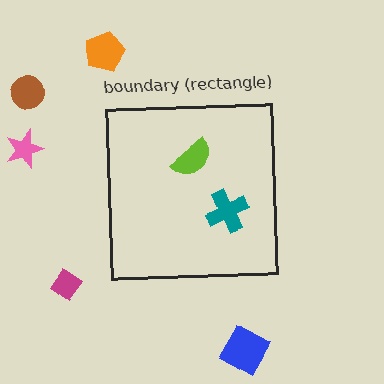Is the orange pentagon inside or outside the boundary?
Outside.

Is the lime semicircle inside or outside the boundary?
Inside.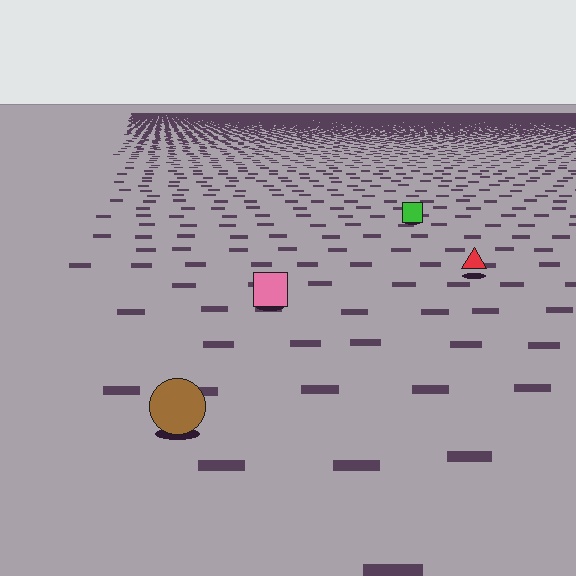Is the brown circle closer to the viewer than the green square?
Yes. The brown circle is closer — you can tell from the texture gradient: the ground texture is coarser near it.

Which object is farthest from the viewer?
The green square is farthest from the viewer. It appears smaller and the ground texture around it is denser.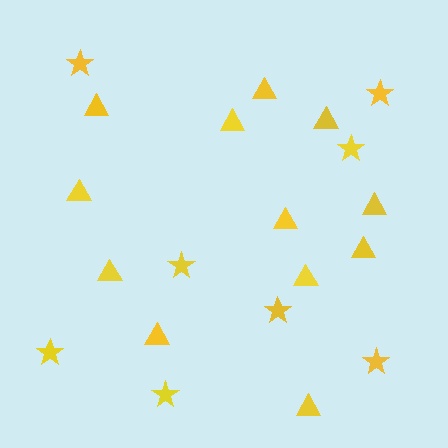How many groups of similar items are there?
There are 2 groups: one group of stars (8) and one group of triangles (12).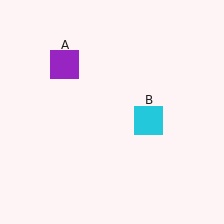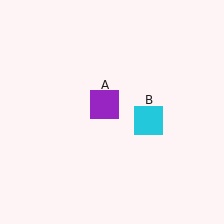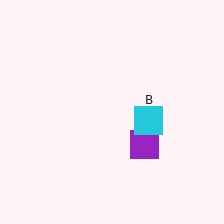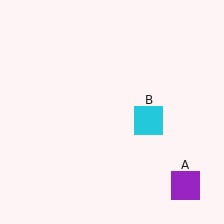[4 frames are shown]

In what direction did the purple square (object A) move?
The purple square (object A) moved down and to the right.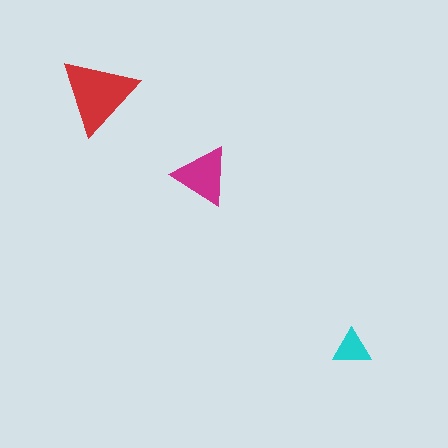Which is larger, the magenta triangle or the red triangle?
The red one.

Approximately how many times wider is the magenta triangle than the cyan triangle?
About 1.5 times wider.